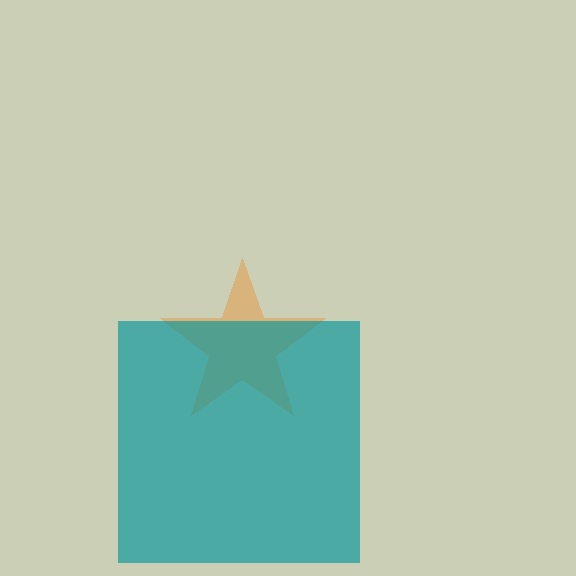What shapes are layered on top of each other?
The layered shapes are: an orange star, a teal square.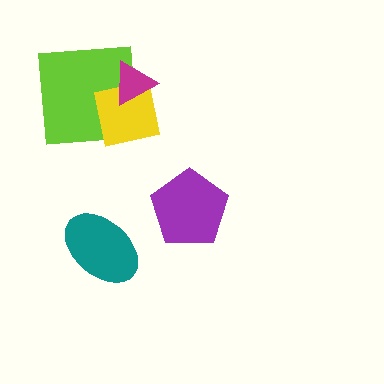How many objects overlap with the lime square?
2 objects overlap with the lime square.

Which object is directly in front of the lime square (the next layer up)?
The yellow square is directly in front of the lime square.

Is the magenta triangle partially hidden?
No, no other shape covers it.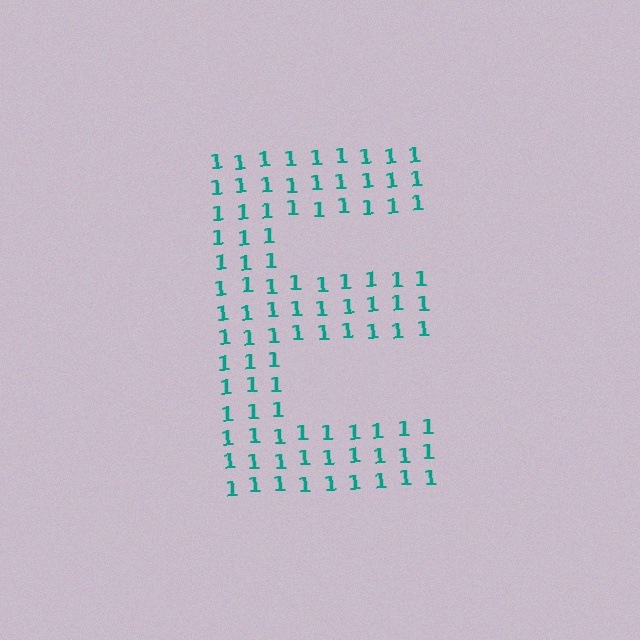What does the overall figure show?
The overall figure shows the letter E.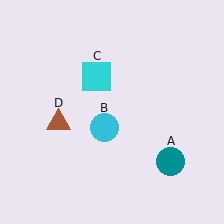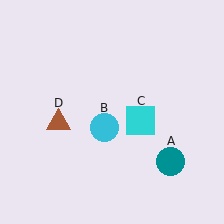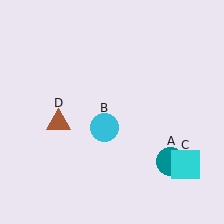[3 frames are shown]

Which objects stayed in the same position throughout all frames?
Teal circle (object A) and cyan circle (object B) and brown triangle (object D) remained stationary.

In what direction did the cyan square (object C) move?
The cyan square (object C) moved down and to the right.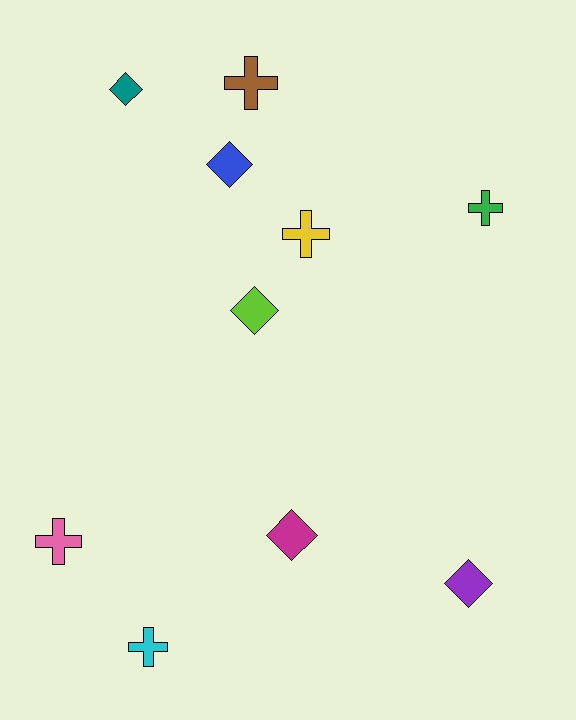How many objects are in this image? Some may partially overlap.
There are 10 objects.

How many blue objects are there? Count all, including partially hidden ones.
There is 1 blue object.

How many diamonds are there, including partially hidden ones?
There are 5 diamonds.